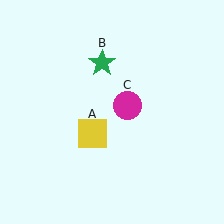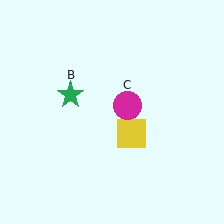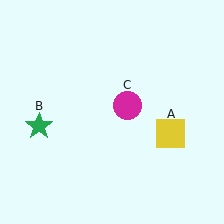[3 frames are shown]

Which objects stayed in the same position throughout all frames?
Magenta circle (object C) remained stationary.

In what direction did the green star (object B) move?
The green star (object B) moved down and to the left.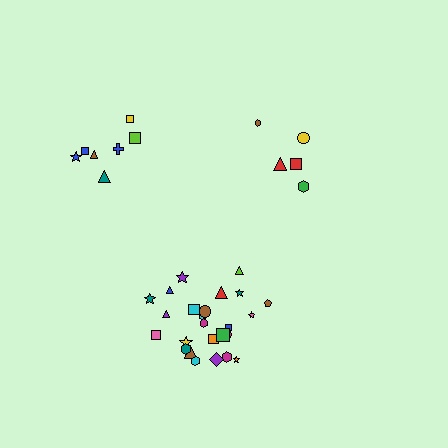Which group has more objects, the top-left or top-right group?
The top-left group.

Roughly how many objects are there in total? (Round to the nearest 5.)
Roughly 35 objects in total.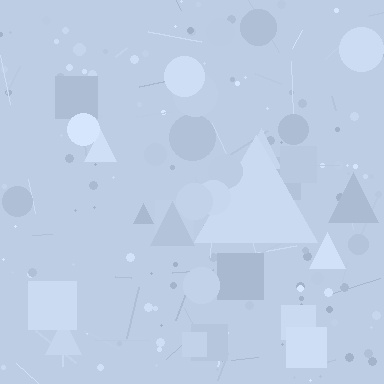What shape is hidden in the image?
A triangle is hidden in the image.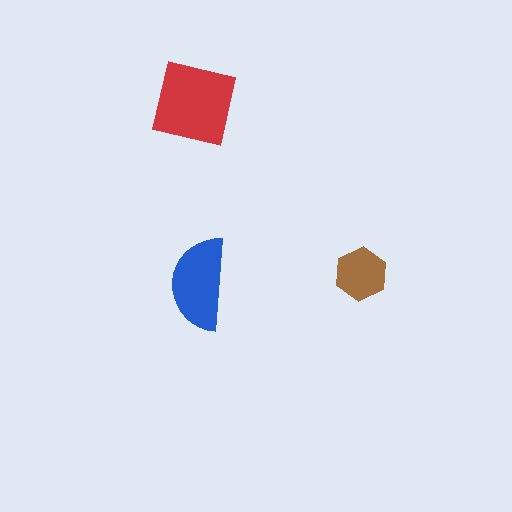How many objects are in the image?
There are 3 objects in the image.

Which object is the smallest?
The brown hexagon.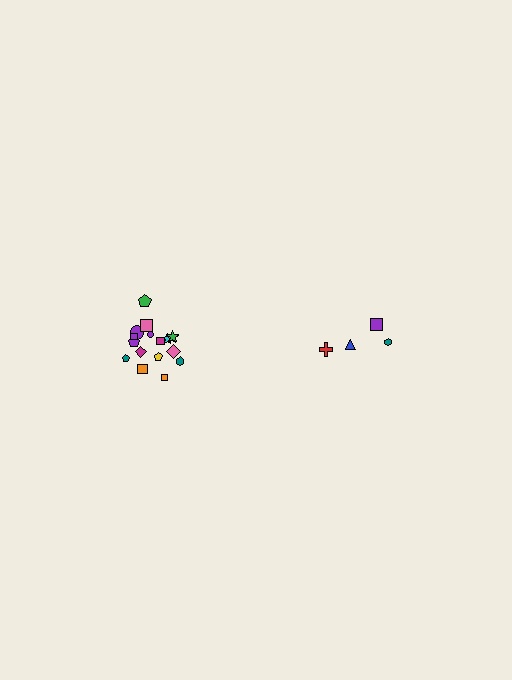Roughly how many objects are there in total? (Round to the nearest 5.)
Roughly 20 objects in total.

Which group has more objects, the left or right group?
The left group.